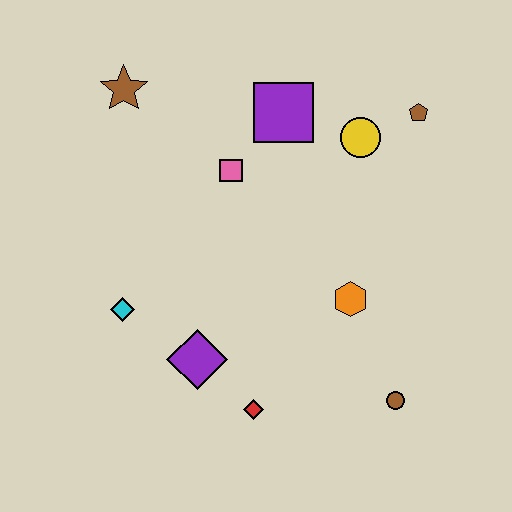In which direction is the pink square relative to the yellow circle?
The pink square is to the left of the yellow circle.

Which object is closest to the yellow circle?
The brown pentagon is closest to the yellow circle.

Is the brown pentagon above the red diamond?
Yes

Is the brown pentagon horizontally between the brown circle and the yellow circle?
No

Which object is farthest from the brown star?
The brown circle is farthest from the brown star.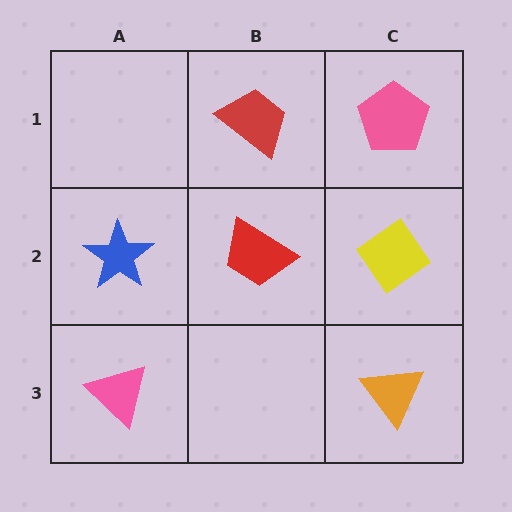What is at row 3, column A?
A pink triangle.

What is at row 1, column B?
A red trapezoid.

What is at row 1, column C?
A pink pentagon.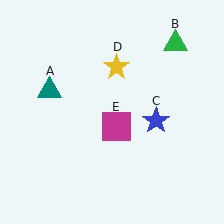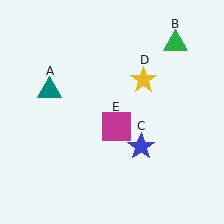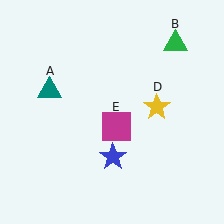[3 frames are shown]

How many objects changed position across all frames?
2 objects changed position: blue star (object C), yellow star (object D).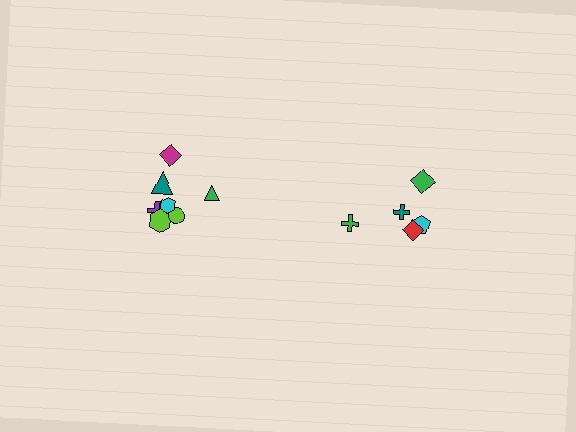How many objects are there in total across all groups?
There are 12 objects.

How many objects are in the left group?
There are 7 objects.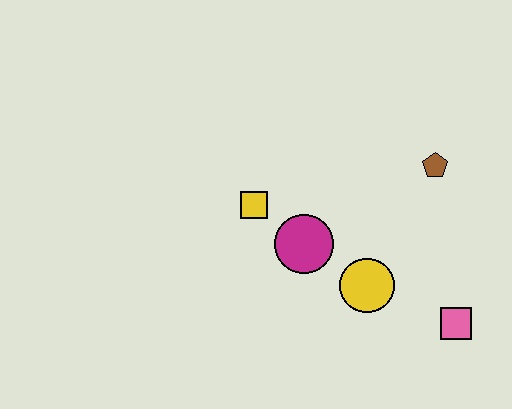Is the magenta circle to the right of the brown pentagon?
No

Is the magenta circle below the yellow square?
Yes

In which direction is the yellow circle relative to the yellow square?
The yellow circle is to the right of the yellow square.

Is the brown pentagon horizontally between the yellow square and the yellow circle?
No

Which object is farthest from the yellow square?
The pink square is farthest from the yellow square.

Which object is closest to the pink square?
The yellow circle is closest to the pink square.